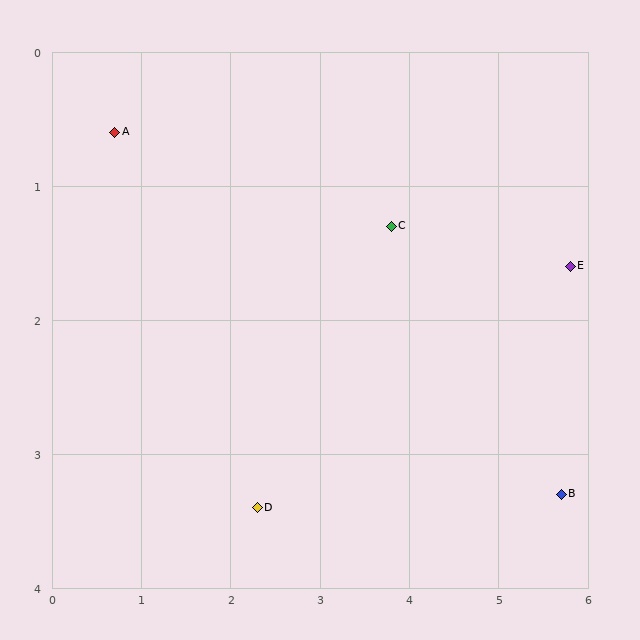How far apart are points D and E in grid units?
Points D and E are about 3.9 grid units apart.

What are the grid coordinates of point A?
Point A is at approximately (0.7, 0.6).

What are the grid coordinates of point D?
Point D is at approximately (2.3, 3.4).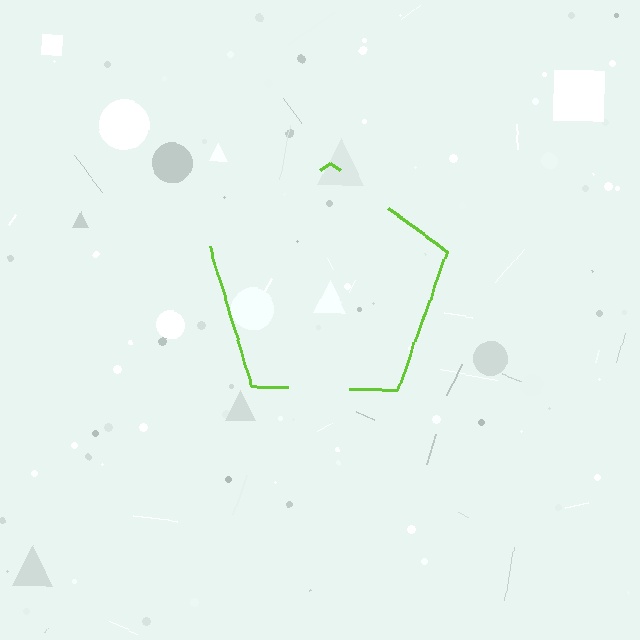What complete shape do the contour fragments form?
The contour fragments form a pentagon.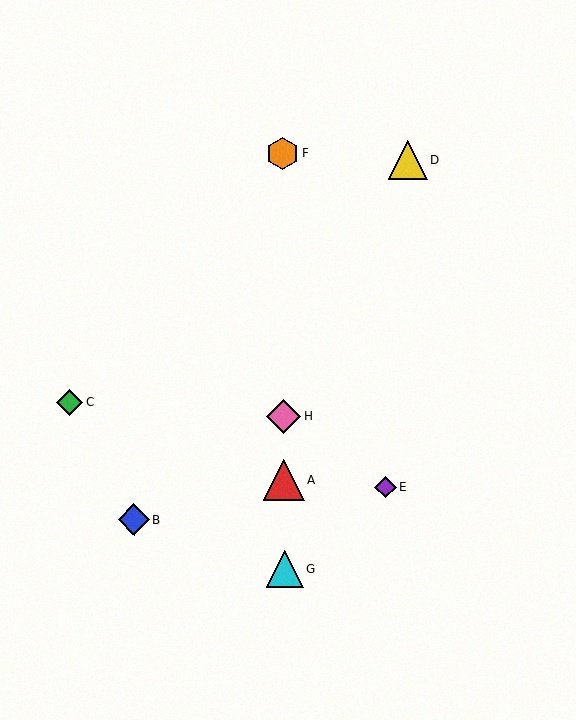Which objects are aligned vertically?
Objects A, F, G, H are aligned vertically.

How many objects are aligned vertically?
4 objects (A, F, G, H) are aligned vertically.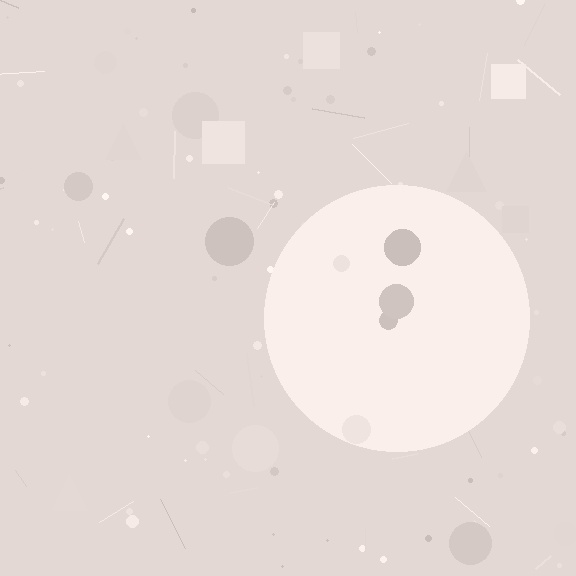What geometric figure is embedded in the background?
A circle is embedded in the background.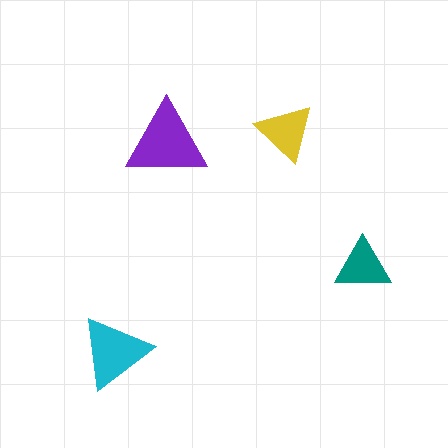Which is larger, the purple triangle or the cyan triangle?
The purple one.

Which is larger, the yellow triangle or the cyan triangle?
The cyan one.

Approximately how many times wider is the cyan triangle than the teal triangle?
About 1.5 times wider.